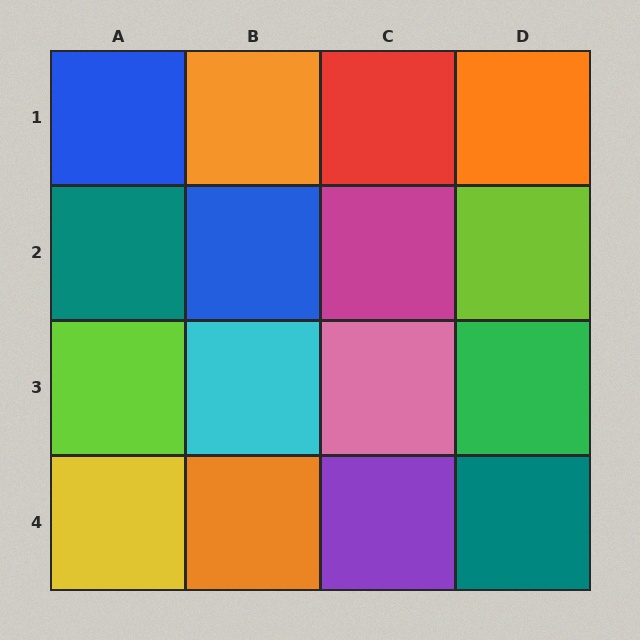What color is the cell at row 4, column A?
Yellow.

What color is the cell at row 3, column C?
Pink.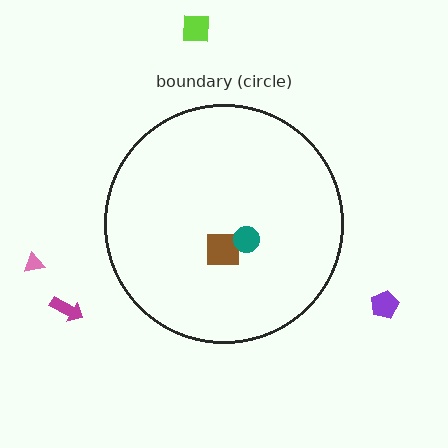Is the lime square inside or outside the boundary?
Outside.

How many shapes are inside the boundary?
2 inside, 4 outside.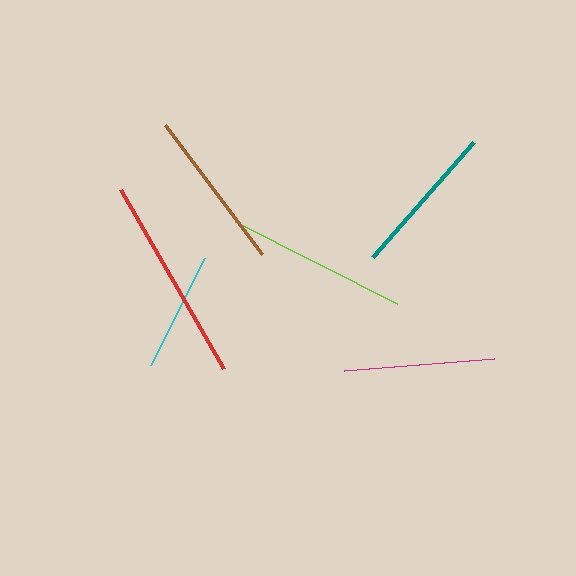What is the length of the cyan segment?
The cyan segment is approximately 119 pixels long.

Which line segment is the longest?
The red line is the longest at approximately 206 pixels.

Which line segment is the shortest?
The cyan line is the shortest at approximately 119 pixels.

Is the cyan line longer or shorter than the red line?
The red line is longer than the cyan line.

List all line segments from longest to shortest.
From longest to shortest: red, lime, brown, teal, magenta, cyan.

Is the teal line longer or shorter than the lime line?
The lime line is longer than the teal line.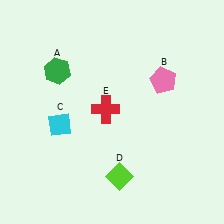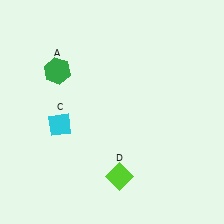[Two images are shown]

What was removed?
The red cross (E), the pink pentagon (B) were removed in Image 2.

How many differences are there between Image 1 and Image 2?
There are 2 differences between the two images.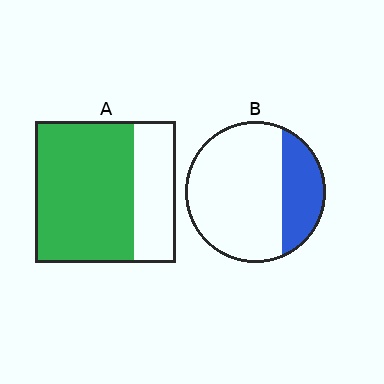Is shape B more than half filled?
No.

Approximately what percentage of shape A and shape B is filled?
A is approximately 70% and B is approximately 25%.